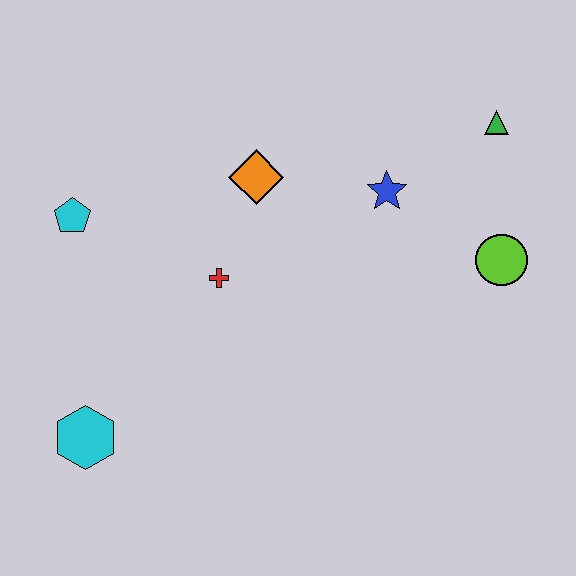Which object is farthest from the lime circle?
The cyan hexagon is farthest from the lime circle.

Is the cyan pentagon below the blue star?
Yes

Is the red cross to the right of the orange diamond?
No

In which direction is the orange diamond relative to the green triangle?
The orange diamond is to the left of the green triangle.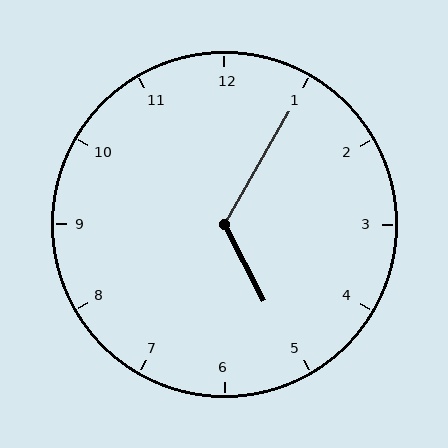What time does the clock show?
5:05.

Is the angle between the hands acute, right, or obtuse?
It is obtuse.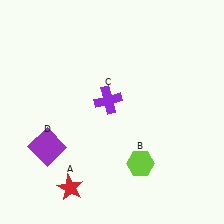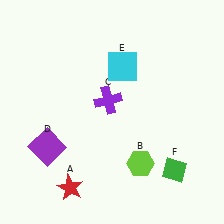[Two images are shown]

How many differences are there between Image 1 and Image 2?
There are 2 differences between the two images.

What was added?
A cyan square (E), a green diamond (F) were added in Image 2.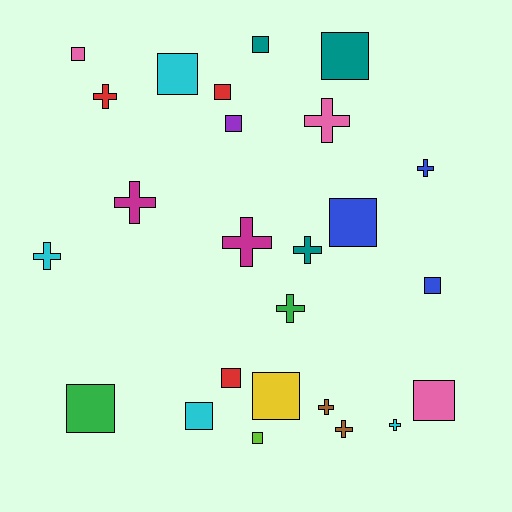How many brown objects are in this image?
There are 2 brown objects.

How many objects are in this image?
There are 25 objects.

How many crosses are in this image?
There are 11 crosses.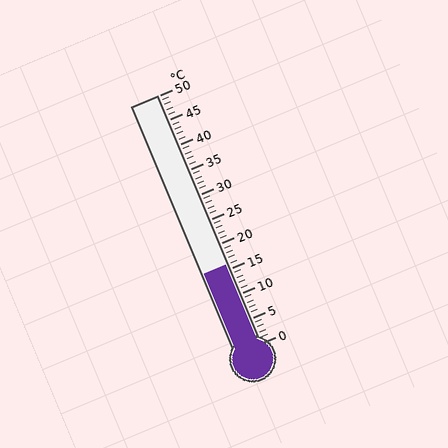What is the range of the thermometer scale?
The thermometer scale ranges from 0°C to 50°C.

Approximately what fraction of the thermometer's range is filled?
The thermometer is filled to approximately 30% of its range.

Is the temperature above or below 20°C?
The temperature is below 20°C.